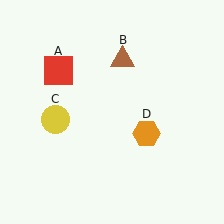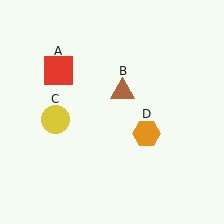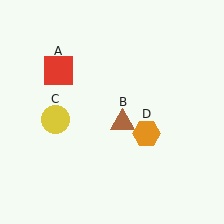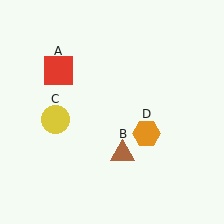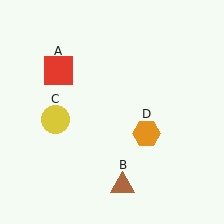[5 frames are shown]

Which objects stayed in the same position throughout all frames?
Red square (object A) and yellow circle (object C) and orange hexagon (object D) remained stationary.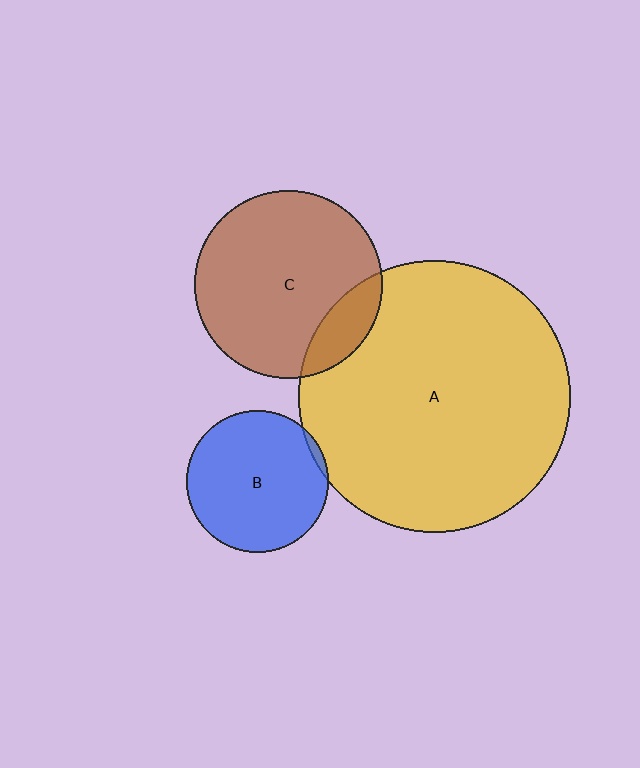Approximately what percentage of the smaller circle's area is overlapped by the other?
Approximately 5%.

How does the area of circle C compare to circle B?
Approximately 1.7 times.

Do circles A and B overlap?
Yes.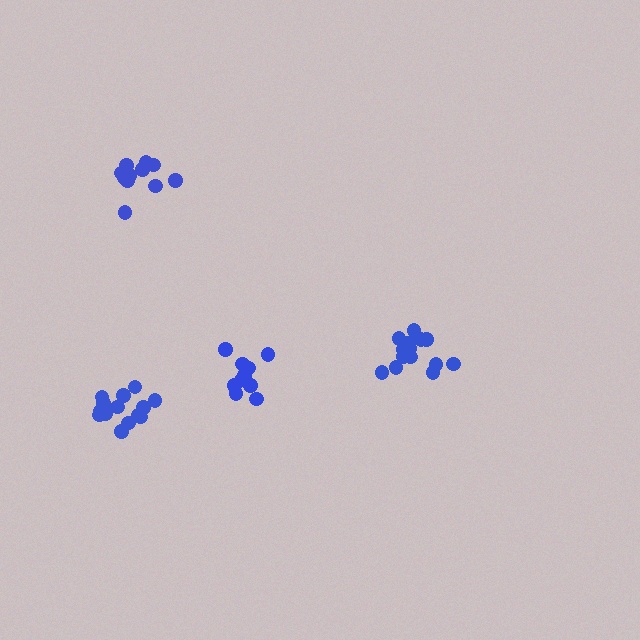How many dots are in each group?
Group 1: 10 dots, Group 2: 13 dots, Group 3: 14 dots, Group 4: 14 dots (51 total).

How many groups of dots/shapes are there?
There are 4 groups.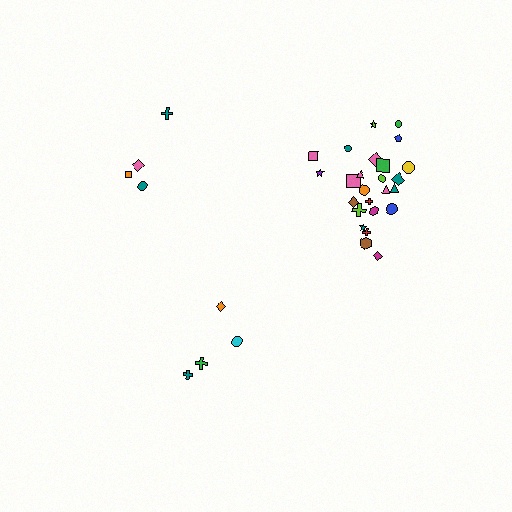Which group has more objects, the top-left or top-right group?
The top-right group.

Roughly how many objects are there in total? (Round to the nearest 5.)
Roughly 35 objects in total.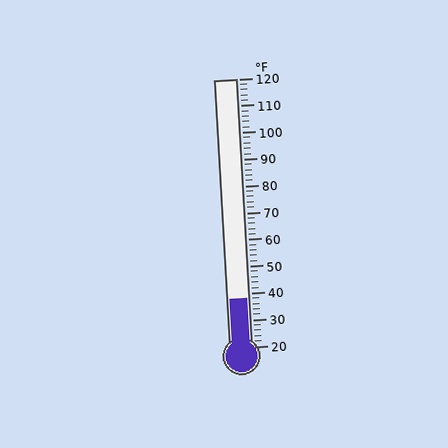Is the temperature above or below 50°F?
The temperature is below 50°F.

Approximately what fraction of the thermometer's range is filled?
The thermometer is filled to approximately 20% of its range.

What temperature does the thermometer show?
The thermometer shows approximately 38°F.